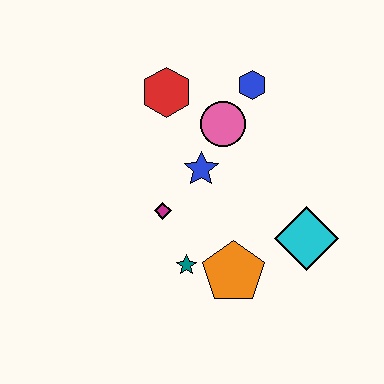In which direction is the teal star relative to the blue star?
The teal star is below the blue star.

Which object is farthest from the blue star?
The cyan diamond is farthest from the blue star.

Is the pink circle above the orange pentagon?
Yes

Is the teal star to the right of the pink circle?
No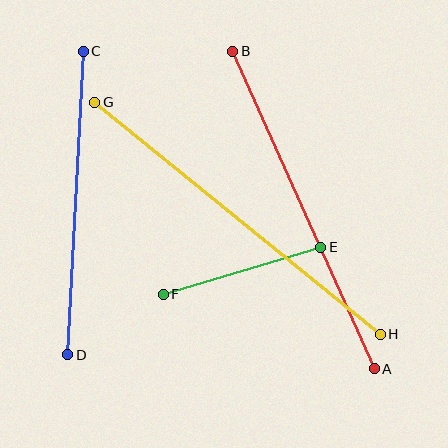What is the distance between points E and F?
The distance is approximately 164 pixels.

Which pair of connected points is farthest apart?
Points G and H are farthest apart.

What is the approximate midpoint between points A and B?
The midpoint is at approximately (304, 210) pixels.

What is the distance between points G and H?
The distance is approximately 368 pixels.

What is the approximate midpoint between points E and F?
The midpoint is at approximately (242, 271) pixels.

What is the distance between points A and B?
The distance is approximately 347 pixels.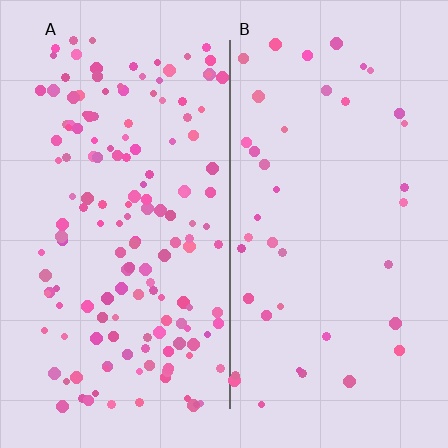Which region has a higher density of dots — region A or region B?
A (the left).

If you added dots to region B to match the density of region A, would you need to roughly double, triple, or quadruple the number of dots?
Approximately quadruple.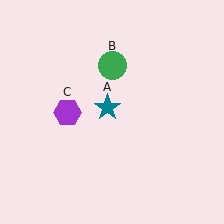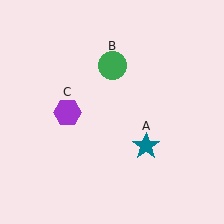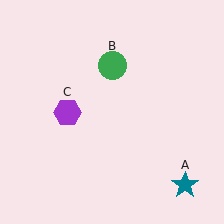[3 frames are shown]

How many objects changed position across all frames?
1 object changed position: teal star (object A).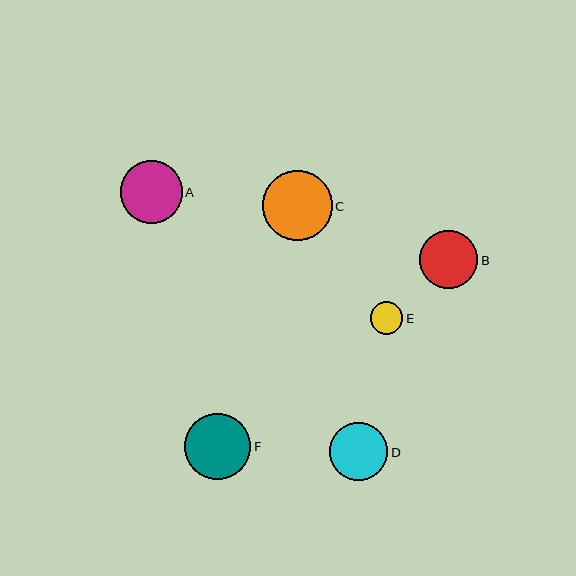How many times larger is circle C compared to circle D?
Circle C is approximately 1.2 times the size of circle D.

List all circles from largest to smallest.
From largest to smallest: C, F, A, D, B, E.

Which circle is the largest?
Circle C is the largest with a size of approximately 70 pixels.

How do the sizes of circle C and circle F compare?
Circle C and circle F are approximately the same size.